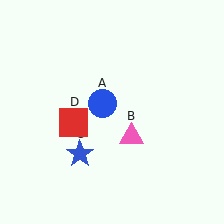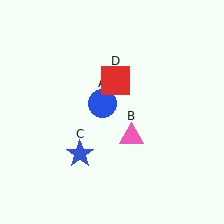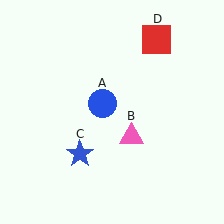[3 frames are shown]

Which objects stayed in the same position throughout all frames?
Blue circle (object A) and pink triangle (object B) and blue star (object C) remained stationary.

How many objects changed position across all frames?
1 object changed position: red square (object D).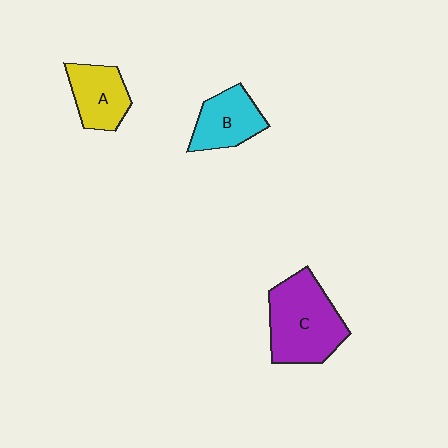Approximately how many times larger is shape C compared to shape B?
Approximately 1.6 times.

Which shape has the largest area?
Shape C (purple).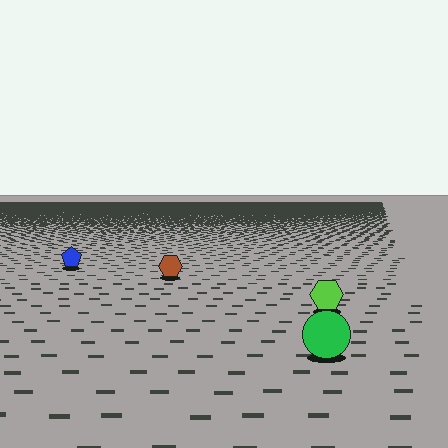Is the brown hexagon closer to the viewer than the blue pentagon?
Yes. The brown hexagon is closer — you can tell from the texture gradient: the ground texture is coarser near it.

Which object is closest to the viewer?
The green circle is closest. The texture marks near it are larger and more spread out.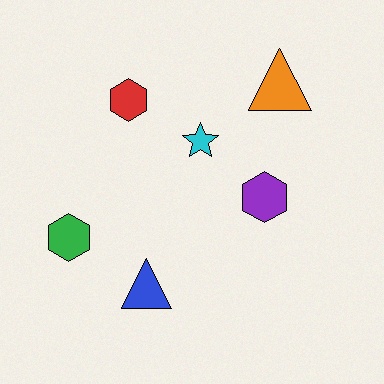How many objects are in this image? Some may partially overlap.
There are 6 objects.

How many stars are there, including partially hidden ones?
There is 1 star.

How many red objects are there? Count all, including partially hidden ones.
There is 1 red object.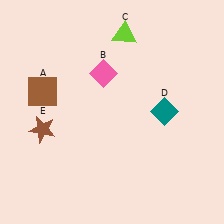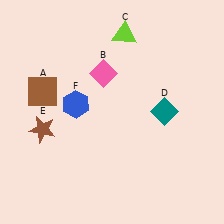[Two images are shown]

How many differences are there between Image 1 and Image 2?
There is 1 difference between the two images.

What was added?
A blue hexagon (F) was added in Image 2.